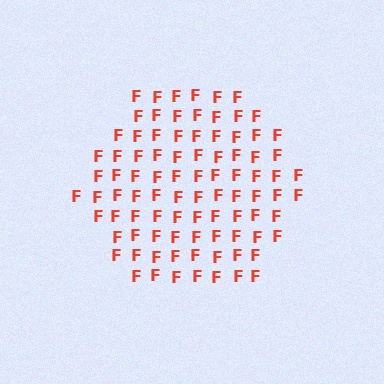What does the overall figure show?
The overall figure shows a hexagon.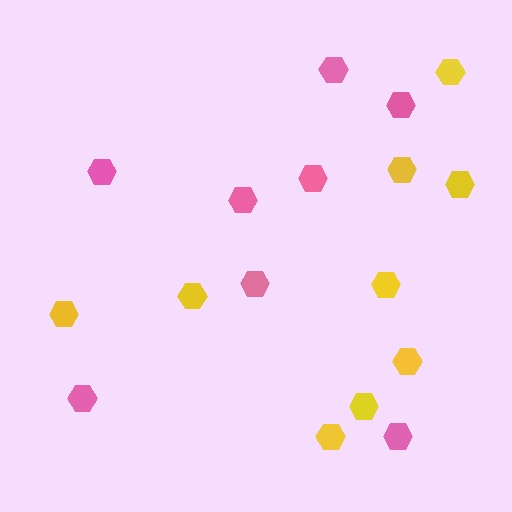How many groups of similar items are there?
There are 2 groups: one group of pink hexagons (8) and one group of yellow hexagons (9).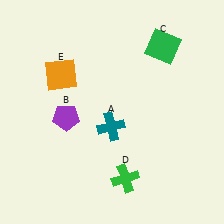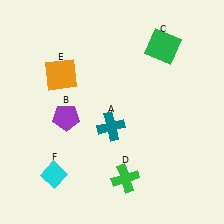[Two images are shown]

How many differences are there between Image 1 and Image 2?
There is 1 difference between the two images.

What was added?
A cyan diamond (F) was added in Image 2.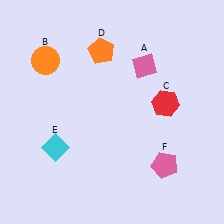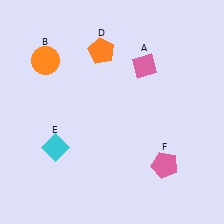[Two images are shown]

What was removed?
The red hexagon (C) was removed in Image 2.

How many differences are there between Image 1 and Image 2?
There is 1 difference between the two images.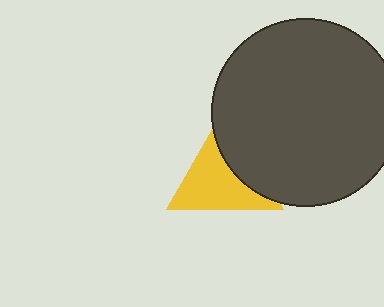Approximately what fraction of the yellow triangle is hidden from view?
Roughly 36% of the yellow triangle is hidden behind the dark gray circle.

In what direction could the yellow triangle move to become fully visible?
The yellow triangle could move left. That would shift it out from behind the dark gray circle entirely.